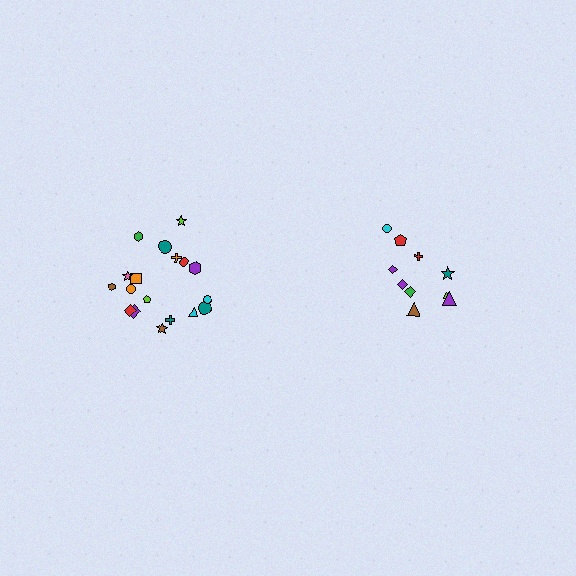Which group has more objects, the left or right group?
The left group.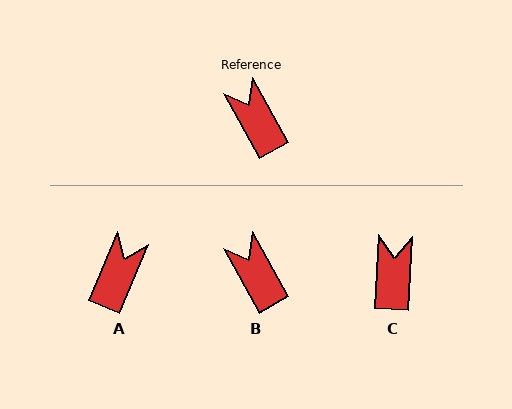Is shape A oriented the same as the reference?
No, it is off by about 52 degrees.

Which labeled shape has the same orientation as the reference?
B.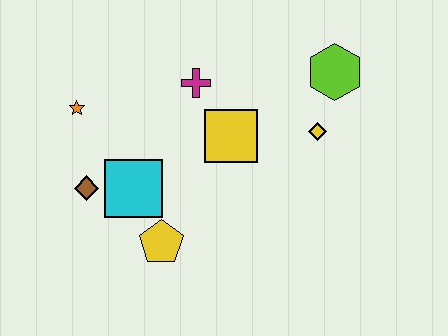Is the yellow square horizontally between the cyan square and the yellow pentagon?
No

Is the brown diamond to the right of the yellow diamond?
No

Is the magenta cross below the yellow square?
No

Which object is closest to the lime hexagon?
The yellow diamond is closest to the lime hexagon.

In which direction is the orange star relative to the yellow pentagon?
The orange star is above the yellow pentagon.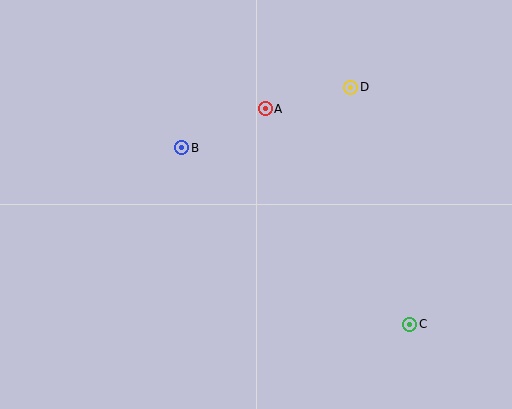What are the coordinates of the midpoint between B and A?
The midpoint between B and A is at (223, 128).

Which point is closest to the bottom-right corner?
Point C is closest to the bottom-right corner.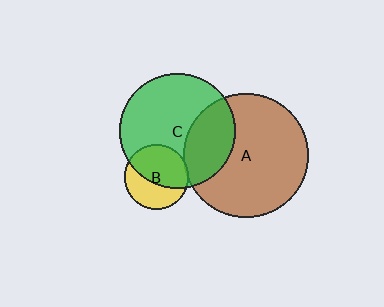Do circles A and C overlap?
Yes.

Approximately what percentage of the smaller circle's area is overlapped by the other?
Approximately 30%.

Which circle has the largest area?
Circle A (brown).